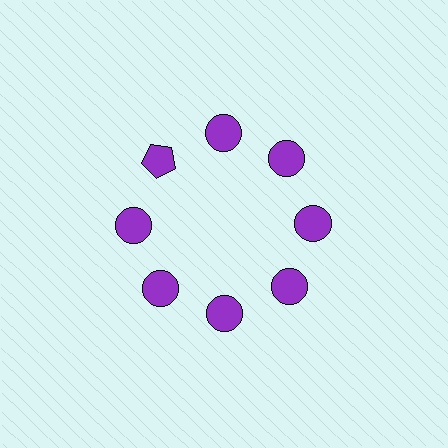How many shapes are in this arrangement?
There are 8 shapes arranged in a ring pattern.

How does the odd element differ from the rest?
It has a different shape: pentagon instead of circle.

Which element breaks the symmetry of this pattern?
The purple pentagon at roughly the 10 o'clock position breaks the symmetry. All other shapes are purple circles.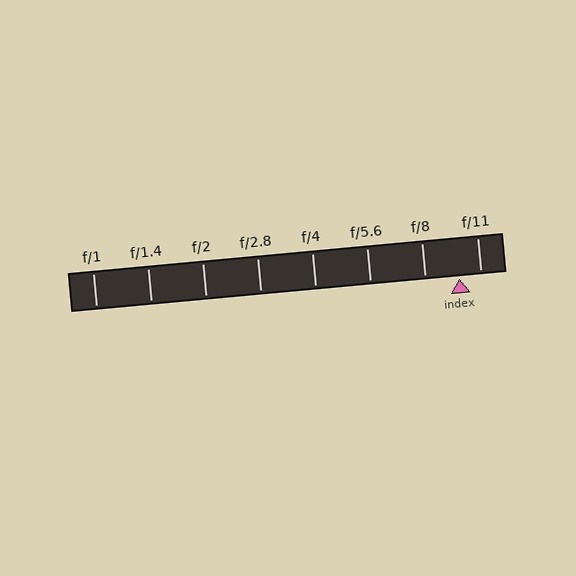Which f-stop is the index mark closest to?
The index mark is closest to f/11.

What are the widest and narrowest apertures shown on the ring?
The widest aperture shown is f/1 and the narrowest is f/11.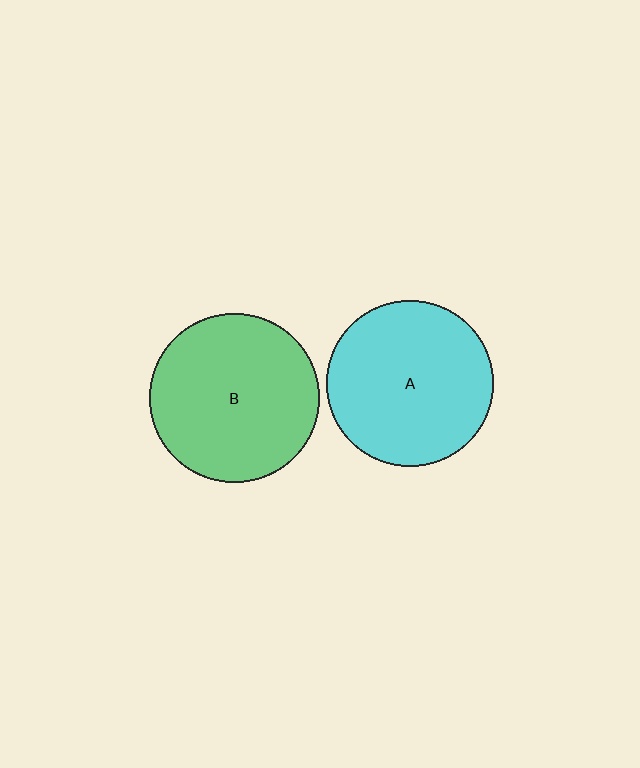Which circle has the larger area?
Circle B (green).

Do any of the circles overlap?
No, none of the circles overlap.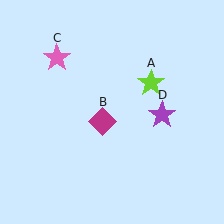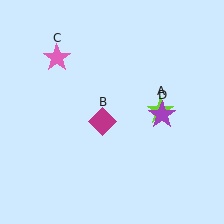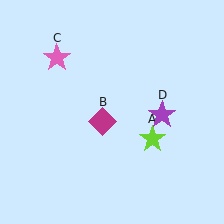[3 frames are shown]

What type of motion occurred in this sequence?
The lime star (object A) rotated clockwise around the center of the scene.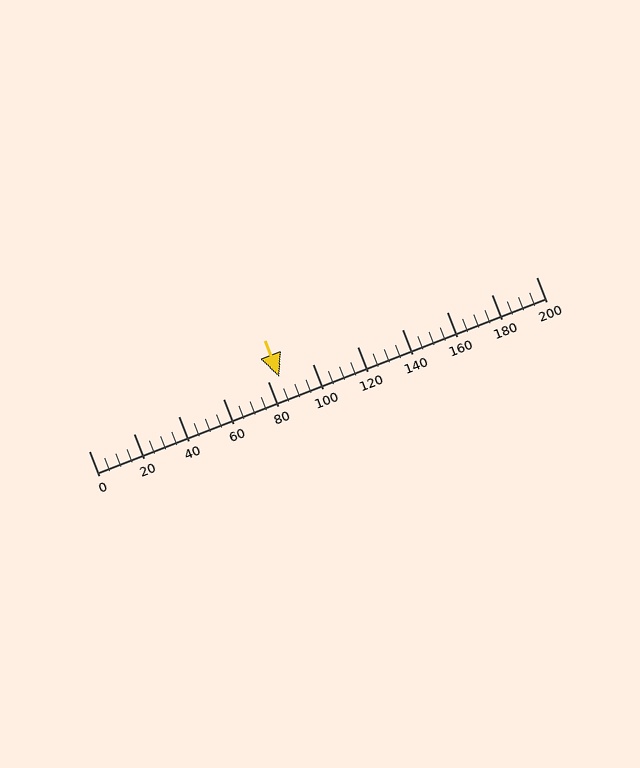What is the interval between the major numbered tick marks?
The major tick marks are spaced 20 units apart.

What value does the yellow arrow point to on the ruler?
The yellow arrow points to approximately 85.